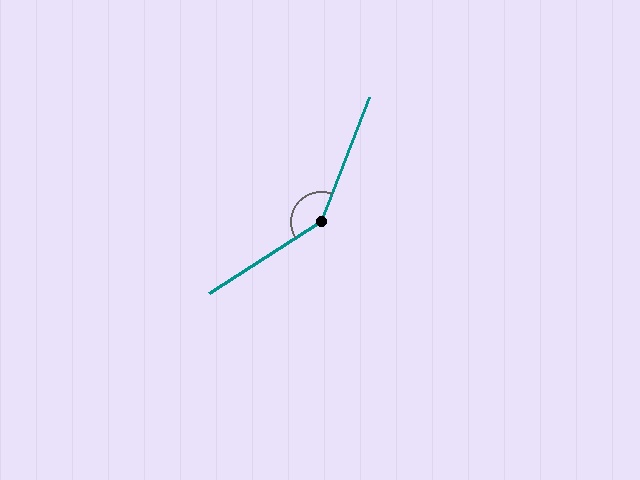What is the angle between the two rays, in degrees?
Approximately 144 degrees.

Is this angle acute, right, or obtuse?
It is obtuse.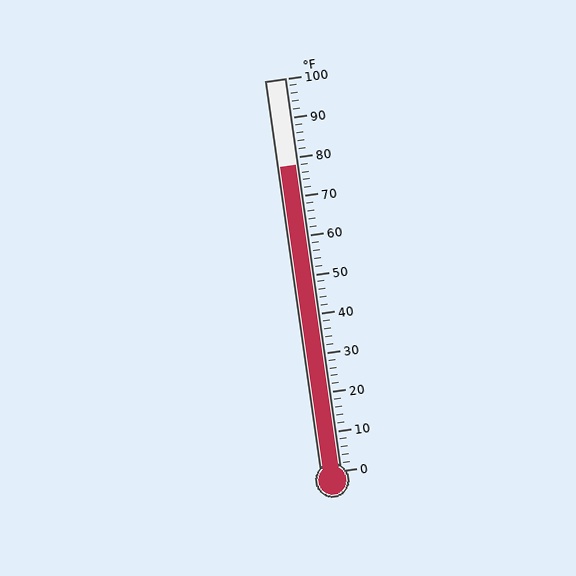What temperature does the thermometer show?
The thermometer shows approximately 78°F.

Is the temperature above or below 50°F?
The temperature is above 50°F.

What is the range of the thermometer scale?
The thermometer scale ranges from 0°F to 100°F.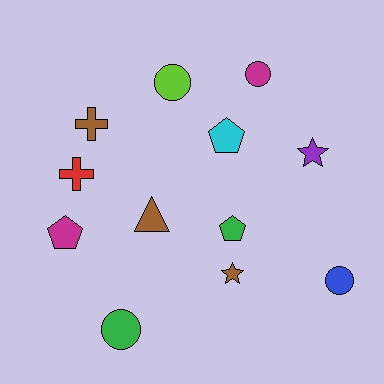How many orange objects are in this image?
There are no orange objects.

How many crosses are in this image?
There are 2 crosses.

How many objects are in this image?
There are 12 objects.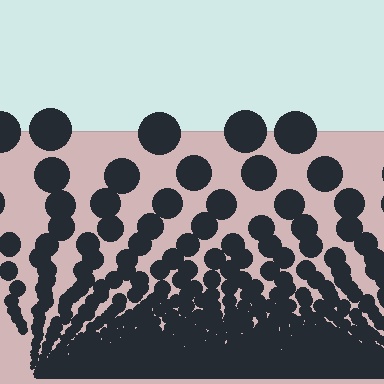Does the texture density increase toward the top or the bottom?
Density increases toward the bottom.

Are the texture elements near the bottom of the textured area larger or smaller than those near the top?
Smaller. The gradient is inverted — elements near the bottom are smaller and denser.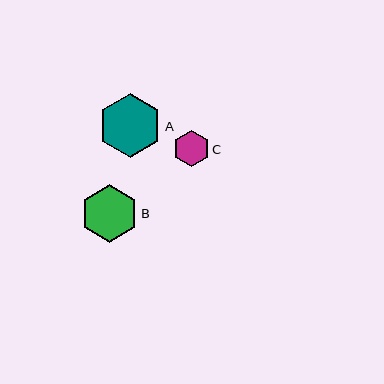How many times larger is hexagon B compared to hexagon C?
Hexagon B is approximately 1.6 times the size of hexagon C.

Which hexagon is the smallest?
Hexagon C is the smallest with a size of approximately 36 pixels.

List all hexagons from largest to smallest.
From largest to smallest: A, B, C.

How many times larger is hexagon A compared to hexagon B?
Hexagon A is approximately 1.1 times the size of hexagon B.